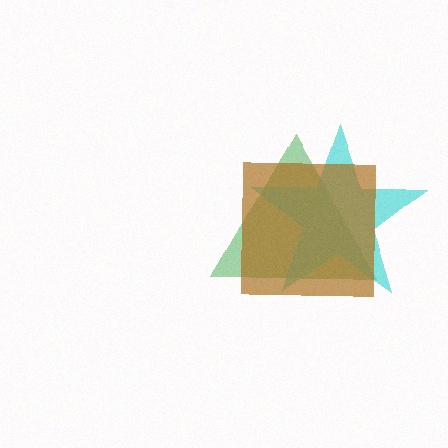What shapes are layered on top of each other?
The layered shapes are: a green triangle, a cyan star, a brown square.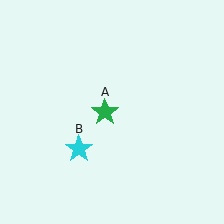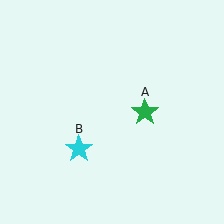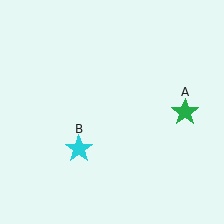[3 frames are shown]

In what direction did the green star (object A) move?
The green star (object A) moved right.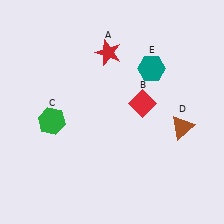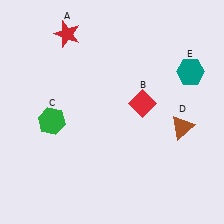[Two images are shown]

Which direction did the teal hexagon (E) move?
The teal hexagon (E) moved right.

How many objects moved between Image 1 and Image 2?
2 objects moved between the two images.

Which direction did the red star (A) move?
The red star (A) moved left.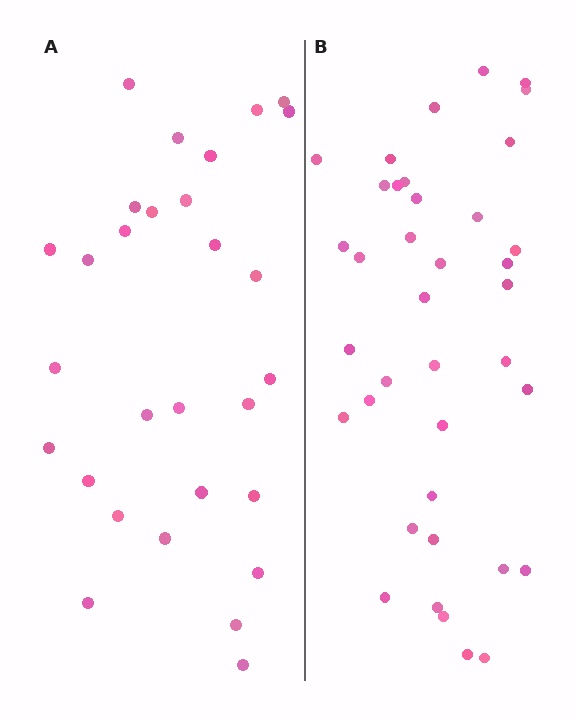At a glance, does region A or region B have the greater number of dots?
Region B (the right region) has more dots.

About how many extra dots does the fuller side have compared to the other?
Region B has roughly 8 or so more dots than region A.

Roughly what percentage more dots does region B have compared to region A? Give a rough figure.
About 30% more.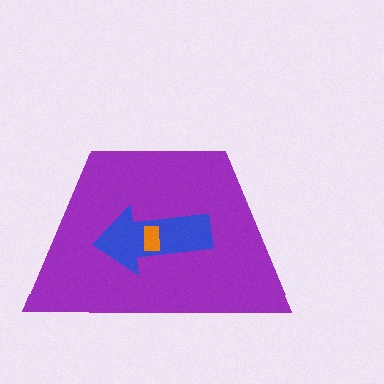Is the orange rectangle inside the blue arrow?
Yes.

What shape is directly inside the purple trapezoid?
The blue arrow.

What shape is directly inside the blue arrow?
The orange rectangle.